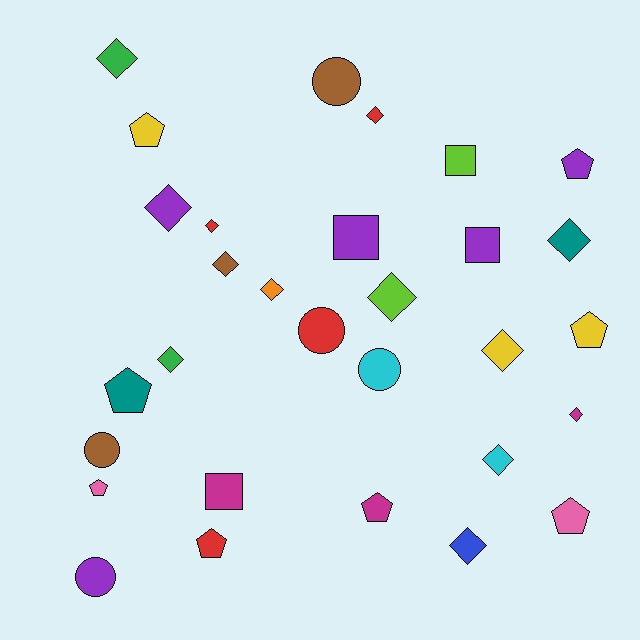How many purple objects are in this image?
There are 5 purple objects.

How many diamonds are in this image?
There are 13 diamonds.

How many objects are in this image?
There are 30 objects.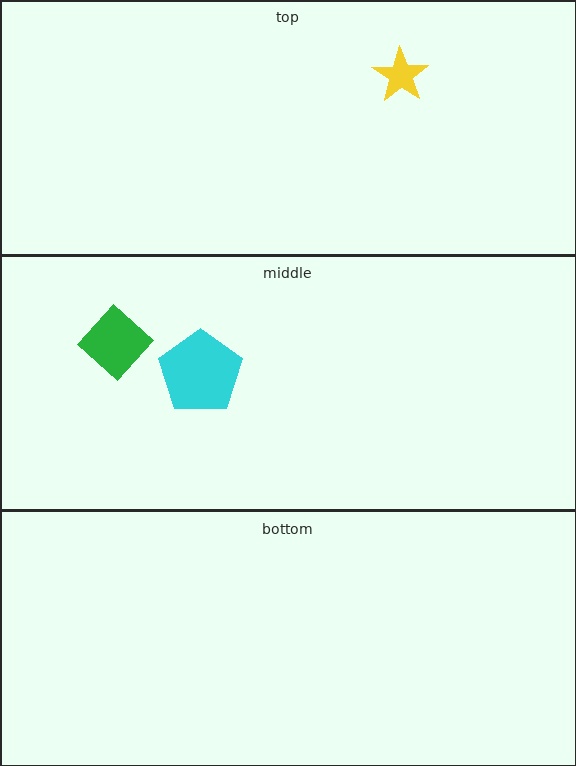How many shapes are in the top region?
1.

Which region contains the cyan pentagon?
The middle region.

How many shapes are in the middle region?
2.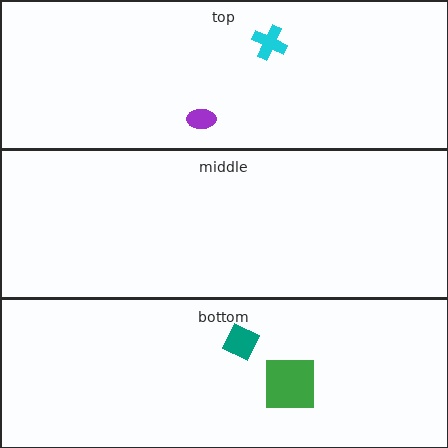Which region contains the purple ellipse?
The top region.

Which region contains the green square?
The bottom region.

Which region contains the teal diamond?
The bottom region.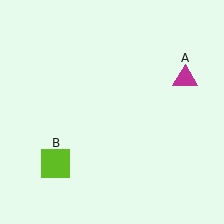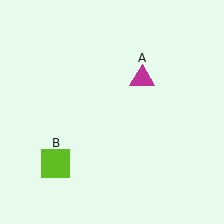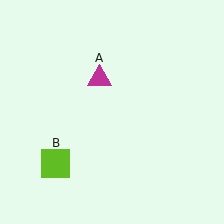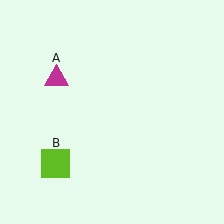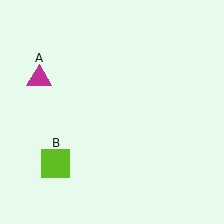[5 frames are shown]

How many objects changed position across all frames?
1 object changed position: magenta triangle (object A).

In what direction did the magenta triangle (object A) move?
The magenta triangle (object A) moved left.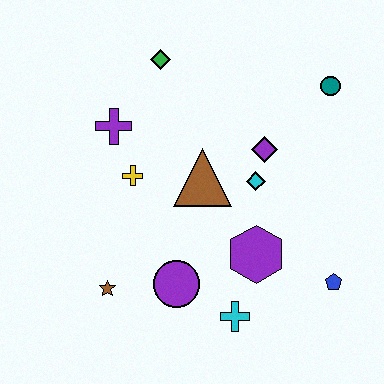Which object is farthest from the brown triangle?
The blue pentagon is farthest from the brown triangle.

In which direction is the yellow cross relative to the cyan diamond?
The yellow cross is to the left of the cyan diamond.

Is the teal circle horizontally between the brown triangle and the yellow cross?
No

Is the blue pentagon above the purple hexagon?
No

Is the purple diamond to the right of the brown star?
Yes